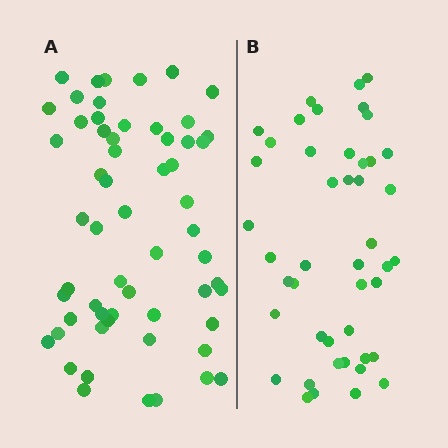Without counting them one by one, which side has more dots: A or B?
Region A (the left region) has more dots.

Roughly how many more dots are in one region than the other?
Region A has approximately 15 more dots than region B.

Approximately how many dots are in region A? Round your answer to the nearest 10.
About 60 dots. (The exact count is 59, which rounds to 60.)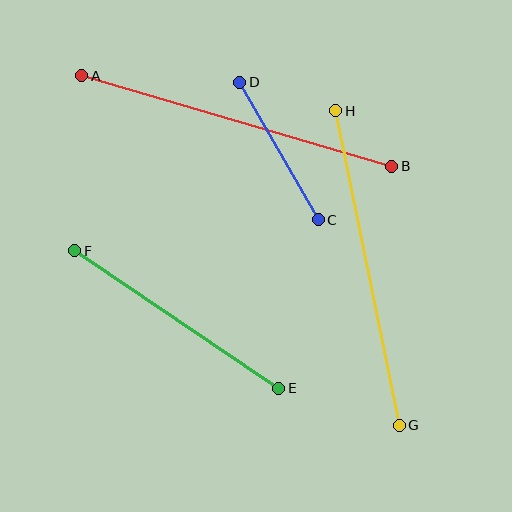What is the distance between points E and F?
The distance is approximately 246 pixels.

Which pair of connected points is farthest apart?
Points A and B are farthest apart.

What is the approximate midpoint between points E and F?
The midpoint is at approximately (177, 319) pixels.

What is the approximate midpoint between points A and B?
The midpoint is at approximately (237, 121) pixels.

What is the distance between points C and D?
The distance is approximately 158 pixels.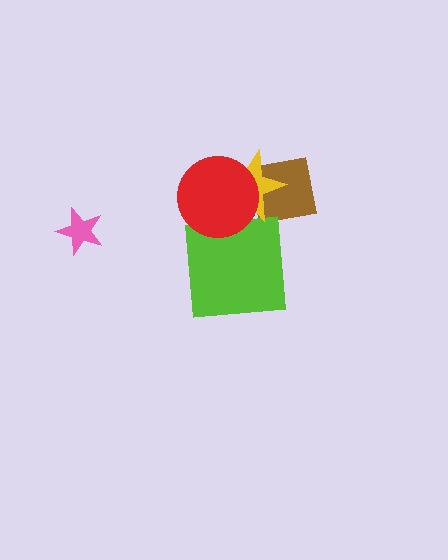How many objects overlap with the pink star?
0 objects overlap with the pink star.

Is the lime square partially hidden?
Yes, it is partially covered by another shape.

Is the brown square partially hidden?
Yes, it is partially covered by another shape.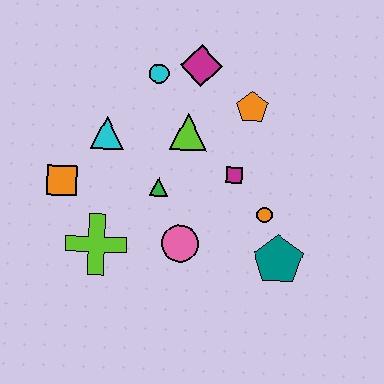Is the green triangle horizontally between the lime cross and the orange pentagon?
Yes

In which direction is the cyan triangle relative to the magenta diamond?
The cyan triangle is to the left of the magenta diamond.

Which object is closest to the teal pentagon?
The orange circle is closest to the teal pentagon.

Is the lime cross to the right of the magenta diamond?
No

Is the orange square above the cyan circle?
No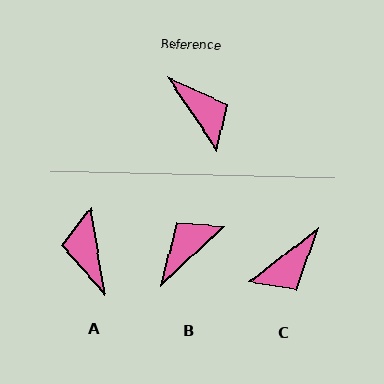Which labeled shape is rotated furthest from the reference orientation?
A, about 155 degrees away.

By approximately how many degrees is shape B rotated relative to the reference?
Approximately 99 degrees counter-clockwise.